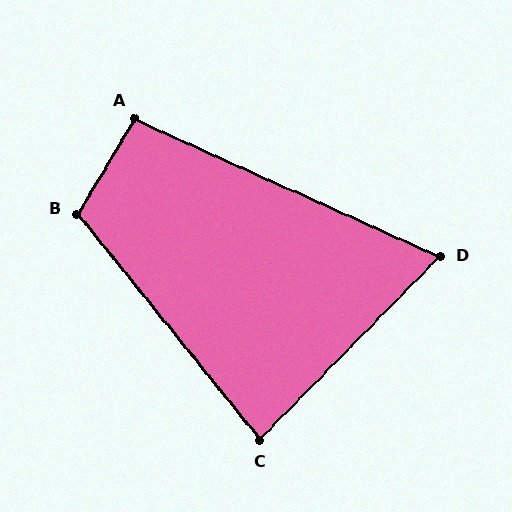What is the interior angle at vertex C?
Approximately 83 degrees (acute).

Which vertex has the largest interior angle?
B, at approximately 110 degrees.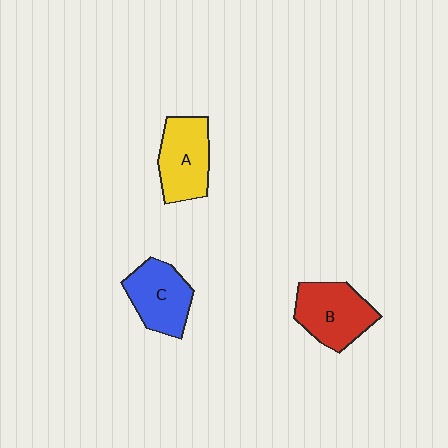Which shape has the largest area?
Shape B (red).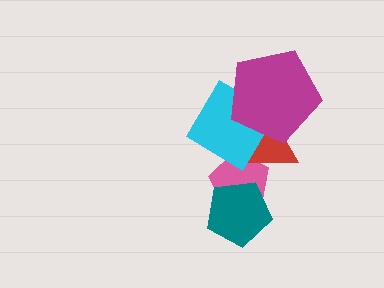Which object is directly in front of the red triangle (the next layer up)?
The cyan diamond is directly in front of the red triangle.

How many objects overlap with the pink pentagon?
3 objects overlap with the pink pentagon.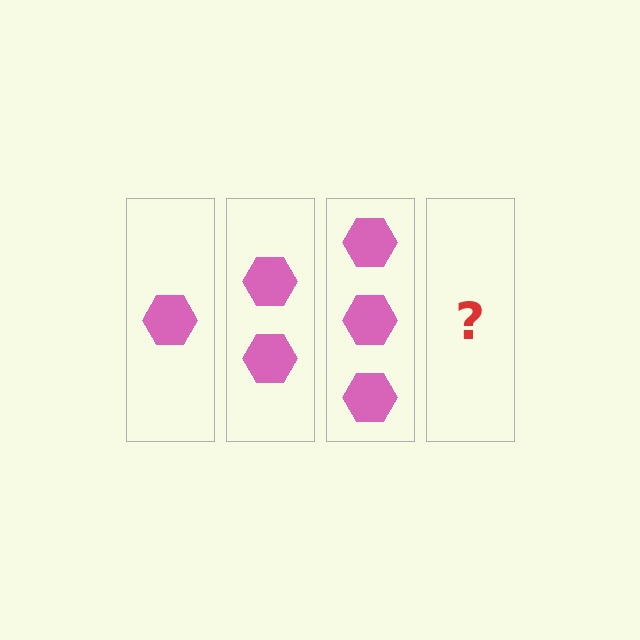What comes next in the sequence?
The next element should be 4 hexagons.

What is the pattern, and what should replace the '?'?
The pattern is that each step adds one more hexagon. The '?' should be 4 hexagons.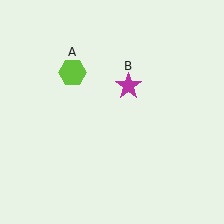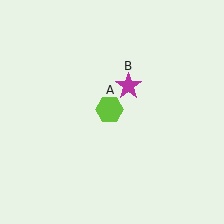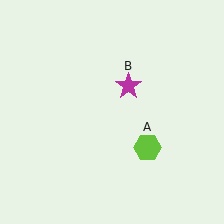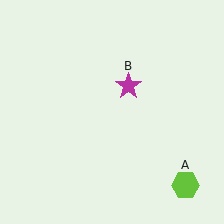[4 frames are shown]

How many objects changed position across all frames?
1 object changed position: lime hexagon (object A).